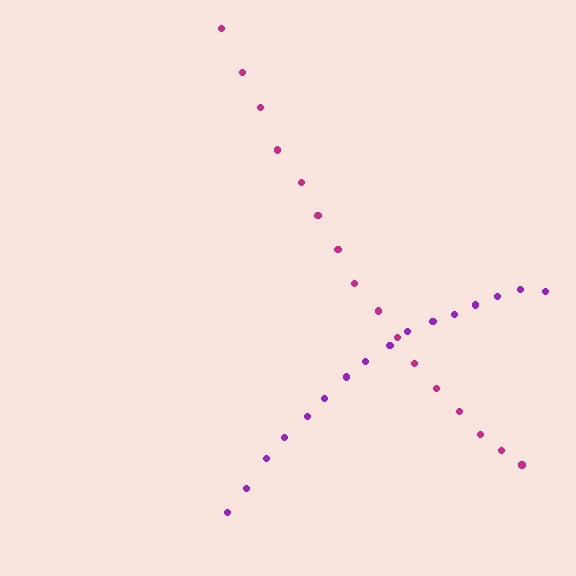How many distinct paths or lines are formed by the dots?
There are 2 distinct paths.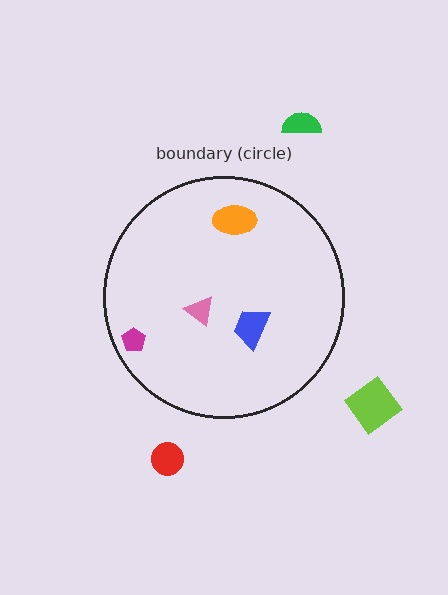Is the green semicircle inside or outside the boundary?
Outside.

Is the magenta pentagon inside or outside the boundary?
Inside.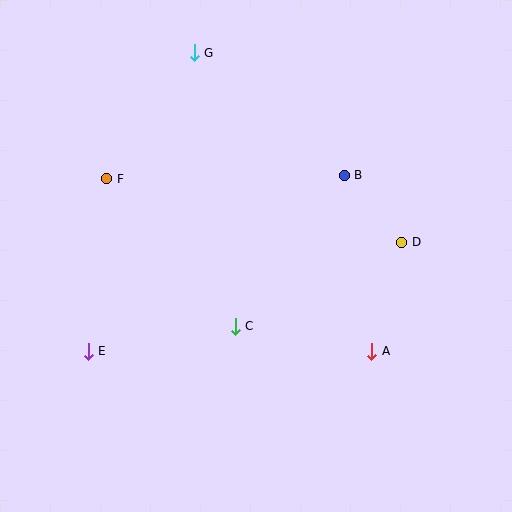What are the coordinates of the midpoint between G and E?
The midpoint between G and E is at (141, 202).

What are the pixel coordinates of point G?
Point G is at (194, 53).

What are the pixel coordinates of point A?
Point A is at (372, 351).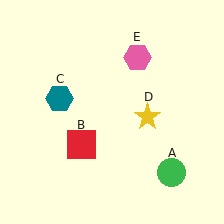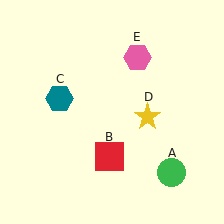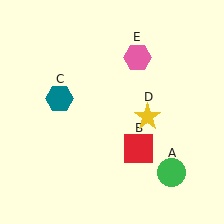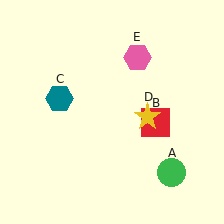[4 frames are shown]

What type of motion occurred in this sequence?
The red square (object B) rotated counterclockwise around the center of the scene.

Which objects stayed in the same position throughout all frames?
Green circle (object A) and teal hexagon (object C) and yellow star (object D) and pink hexagon (object E) remained stationary.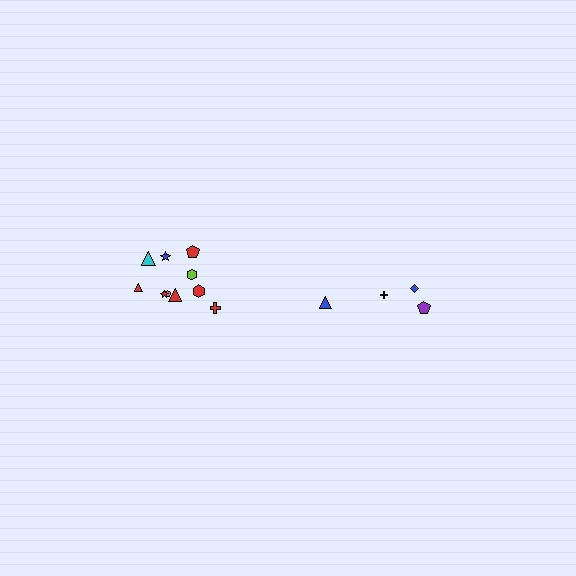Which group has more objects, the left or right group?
The left group.